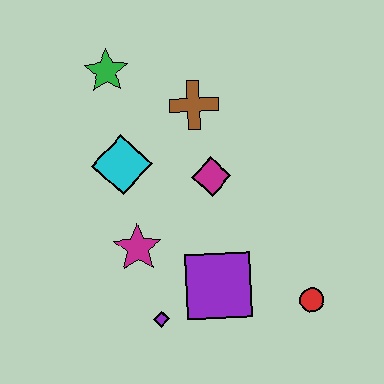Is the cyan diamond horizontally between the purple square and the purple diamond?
No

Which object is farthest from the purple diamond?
The green star is farthest from the purple diamond.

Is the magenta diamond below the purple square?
No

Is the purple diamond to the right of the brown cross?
No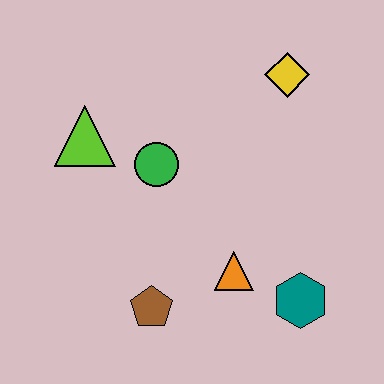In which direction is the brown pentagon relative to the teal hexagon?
The brown pentagon is to the left of the teal hexagon.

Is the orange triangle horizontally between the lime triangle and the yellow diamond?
Yes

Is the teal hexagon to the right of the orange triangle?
Yes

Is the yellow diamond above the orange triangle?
Yes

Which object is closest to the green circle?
The lime triangle is closest to the green circle.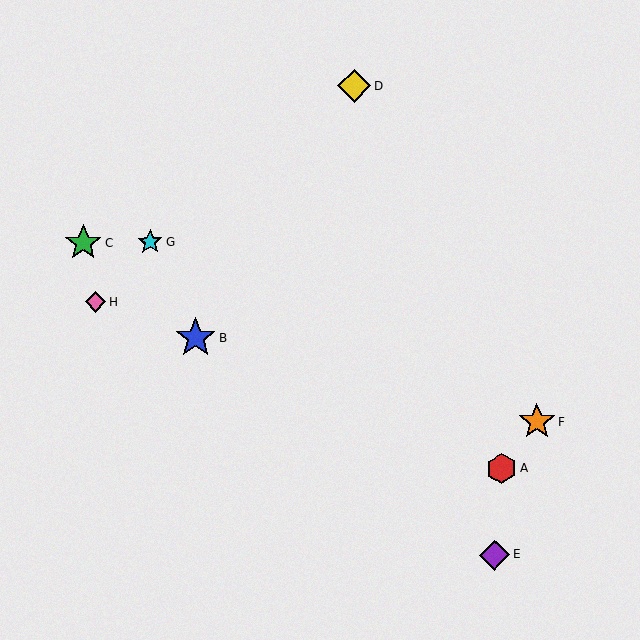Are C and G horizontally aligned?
Yes, both are at y≈242.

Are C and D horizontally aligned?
No, C is at y≈242 and D is at y≈86.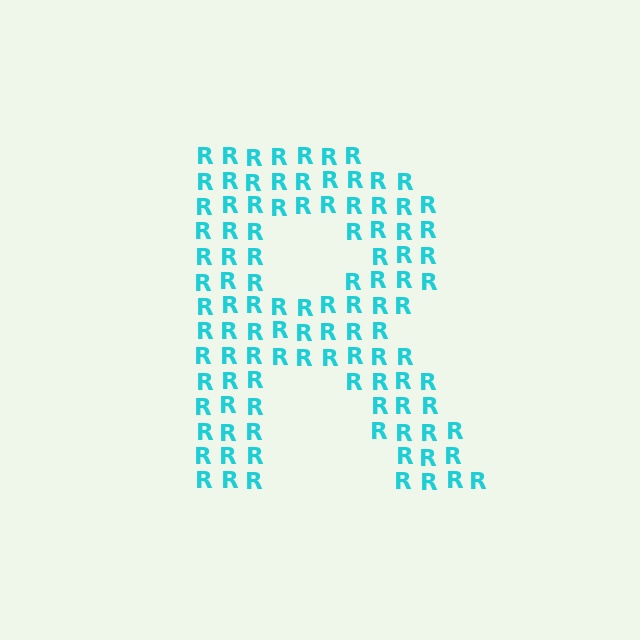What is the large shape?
The large shape is the letter R.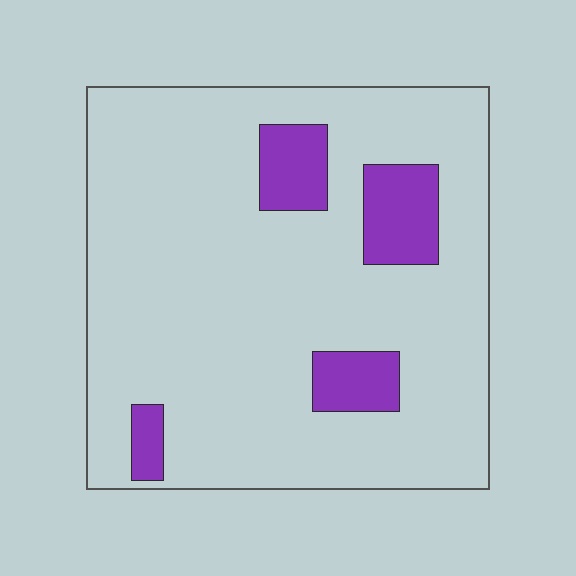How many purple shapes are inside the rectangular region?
4.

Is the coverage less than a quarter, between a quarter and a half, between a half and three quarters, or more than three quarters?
Less than a quarter.